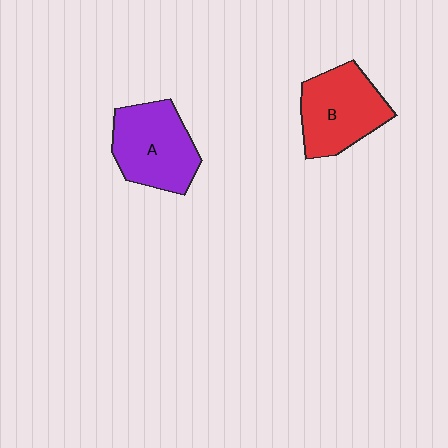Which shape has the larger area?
Shape A (purple).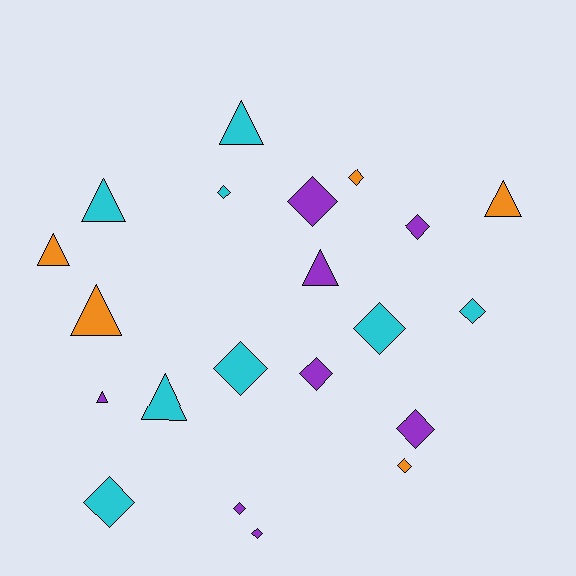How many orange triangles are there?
There are 3 orange triangles.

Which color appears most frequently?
Purple, with 8 objects.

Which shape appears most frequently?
Diamond, with 13 objects.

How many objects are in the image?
There are 21 objects.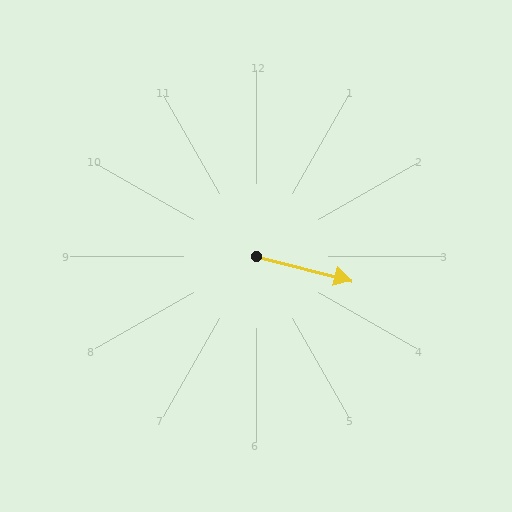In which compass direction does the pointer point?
East.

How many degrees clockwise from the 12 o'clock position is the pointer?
Approximately 104 degrees.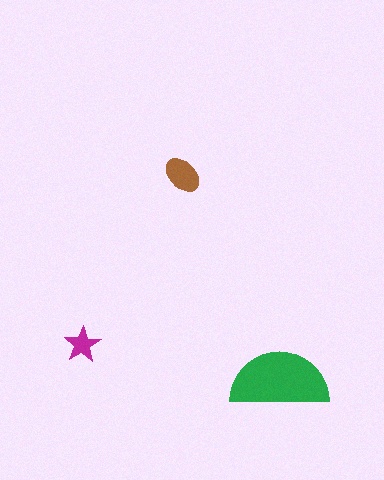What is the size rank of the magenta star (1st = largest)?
3rd.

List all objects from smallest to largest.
The magenta star, the brown ellipse, the green semicircle.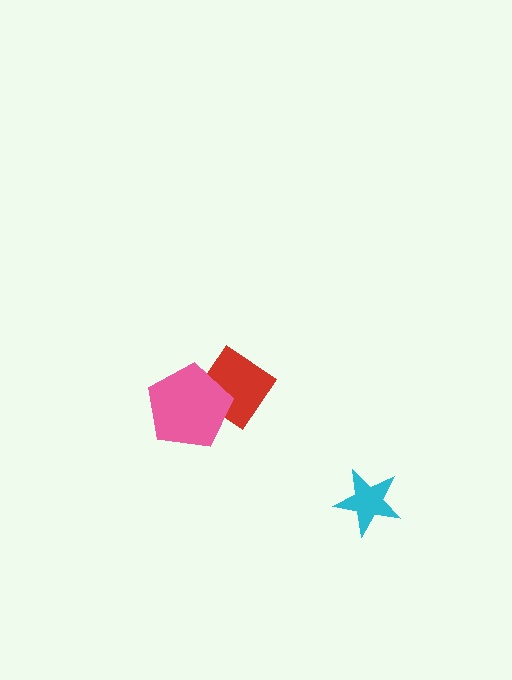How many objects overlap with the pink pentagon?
1 object overlaps with the pink pentagon.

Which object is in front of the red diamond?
The pink pentagon is in front of the red diamond.